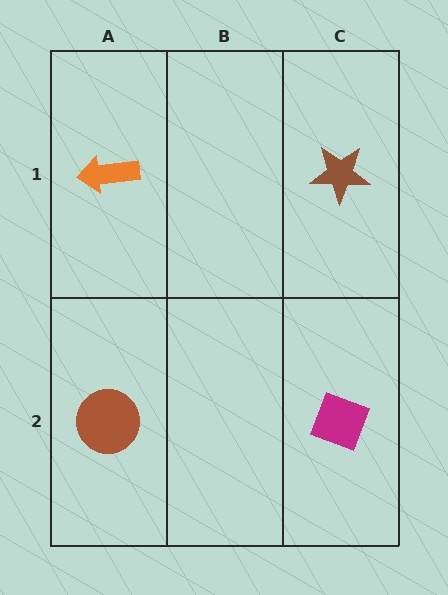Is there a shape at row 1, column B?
No, that cell is empty.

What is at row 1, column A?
An orange arrow.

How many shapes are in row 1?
2 shapes.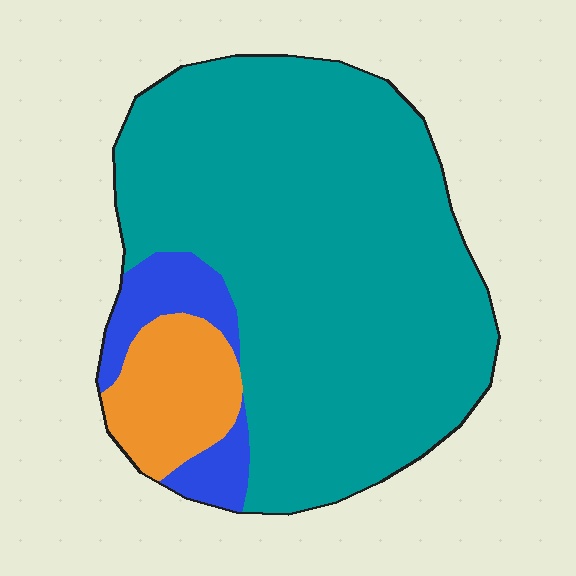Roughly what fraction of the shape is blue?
Blue takes up about one tenth (1/10) of the shape.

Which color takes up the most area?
Teal, at roughly 80%.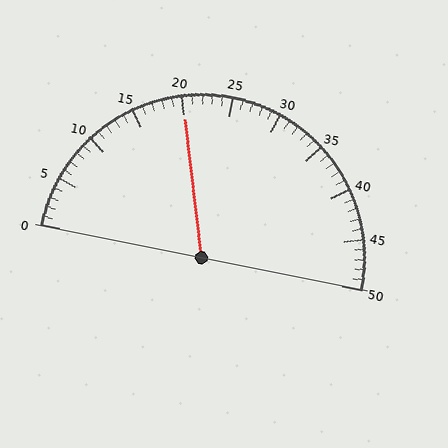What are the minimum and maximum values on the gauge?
The gauge ranges from 0 to 50.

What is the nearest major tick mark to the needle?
The nearest major tick mark is 20.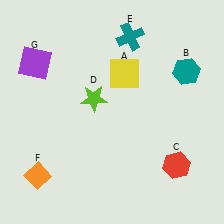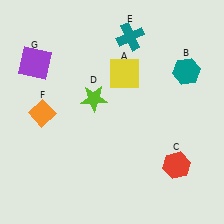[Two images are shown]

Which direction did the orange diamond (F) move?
The orange diamond (F) moved up.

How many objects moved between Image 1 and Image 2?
1 object moved between the two images.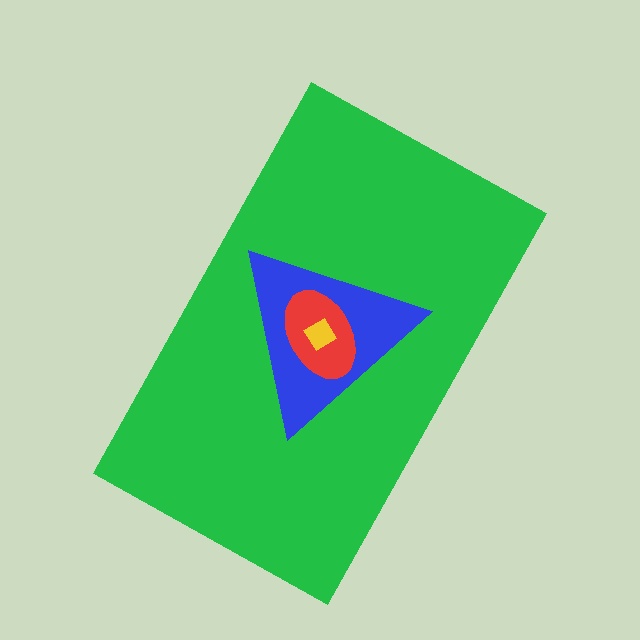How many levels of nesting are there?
4.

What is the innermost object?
The yellow diamond.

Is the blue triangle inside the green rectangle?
Yes.